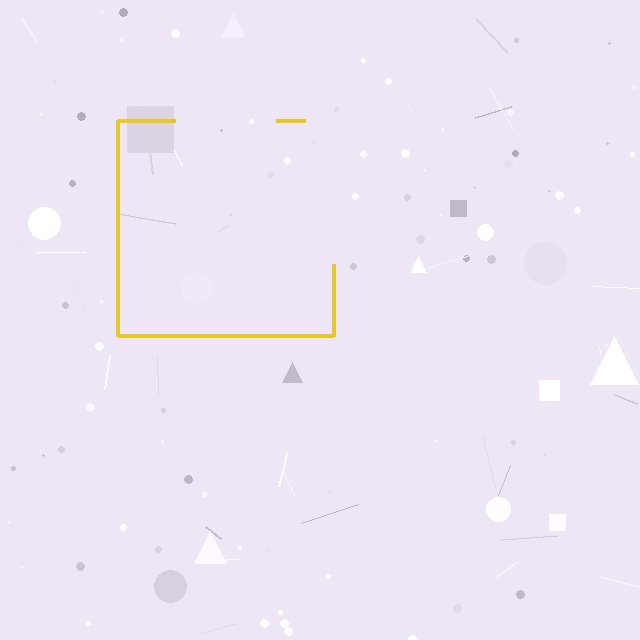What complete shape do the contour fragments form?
The contour fragments form a square.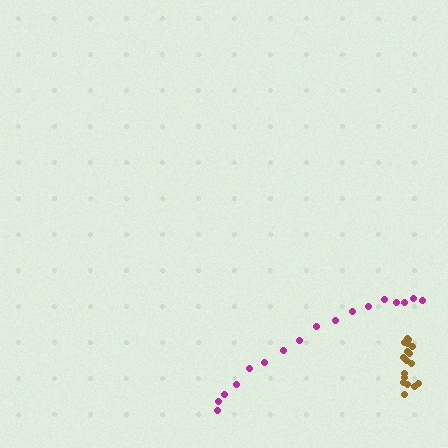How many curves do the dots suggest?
There are 2 distinct paths.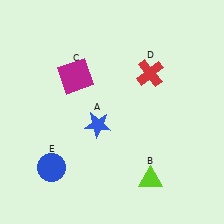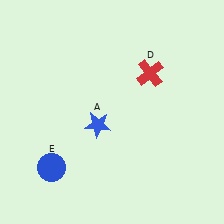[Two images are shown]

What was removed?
The magenta square (C), the lime triangle (B) were removed in Image 2.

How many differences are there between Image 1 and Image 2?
There are 2 differences between the two images.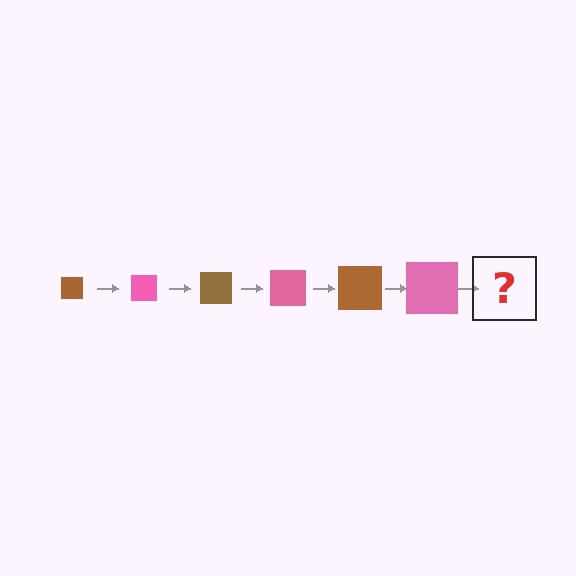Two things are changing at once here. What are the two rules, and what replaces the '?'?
The two rules are that the square grows larger each step and the color cycles through brown and pink. The '?' should be a brown square, larger than the previous one.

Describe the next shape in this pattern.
It should be a brown square, larger than the previous one.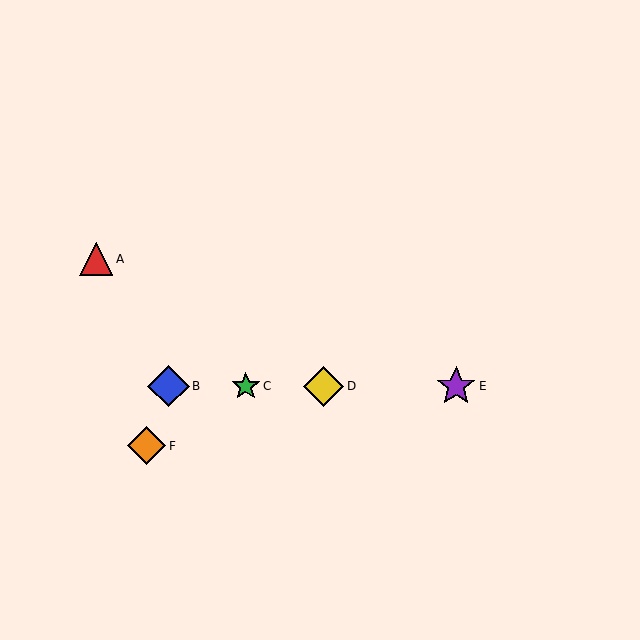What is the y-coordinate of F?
Object F is at y≈446.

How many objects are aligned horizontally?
4 objects (B, C, D, E) are aligned horizontally.